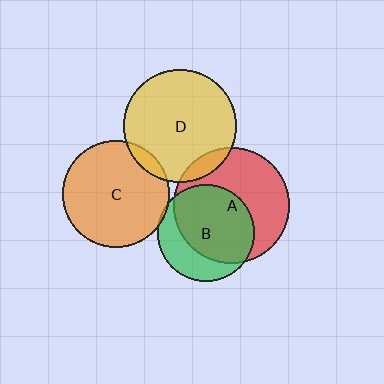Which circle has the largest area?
Circle A (red).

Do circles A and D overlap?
Yes.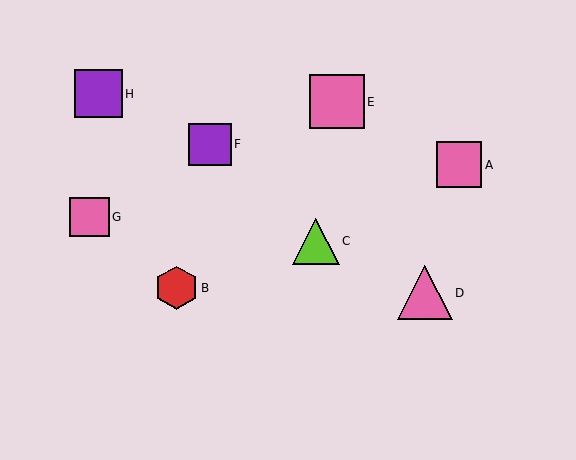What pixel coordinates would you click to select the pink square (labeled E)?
Click at (337, 102) to select the pink square E.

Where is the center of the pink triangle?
The center of the pink triangle is at (425, 293).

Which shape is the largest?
The pink square (labeled E) is the largest.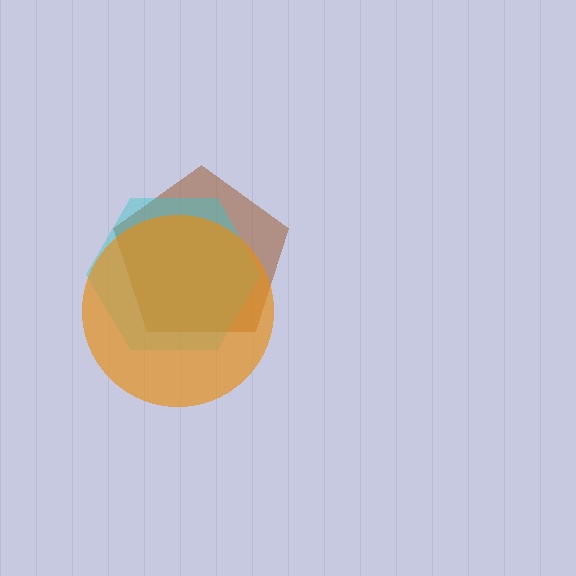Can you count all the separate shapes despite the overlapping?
Yes, there are 3 separate shapes.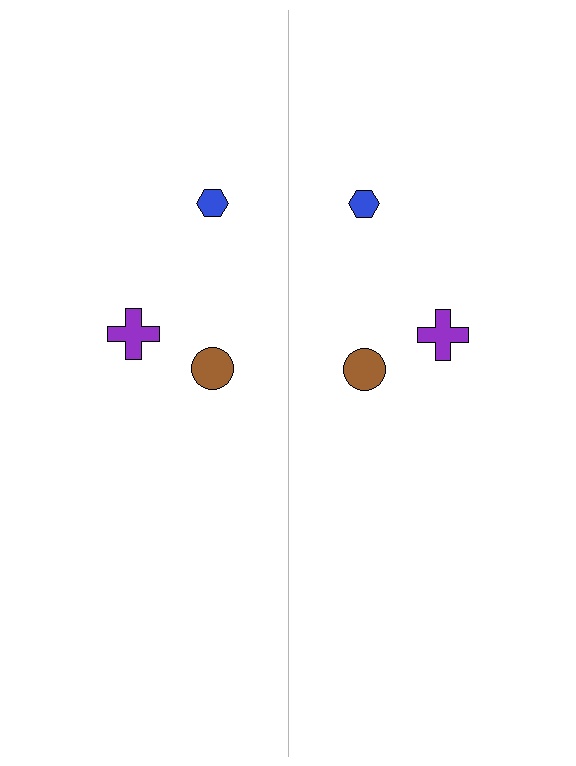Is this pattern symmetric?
Yes, this pattern has bilateral (reflection) symmetry.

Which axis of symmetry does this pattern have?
The pattern has a vertical axis of symmetry running through the center of the image.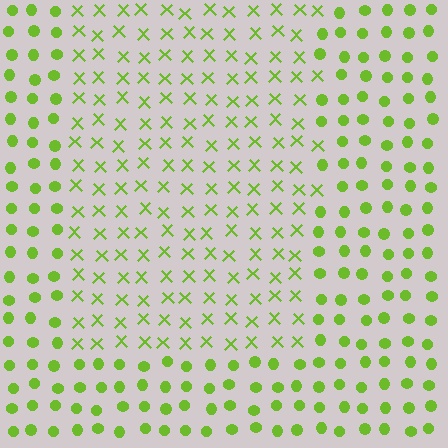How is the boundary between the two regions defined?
The boundary is defined by a change in element shape: X marks inside vs. circles outside. All elements share the same color and spacing.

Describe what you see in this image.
The image is filled with small lime elements arranged in a uniform grid. A rectangle-shaped region contains X marks, while the surrounding area contains circles. The boundary is defined purely by the change in element shape.